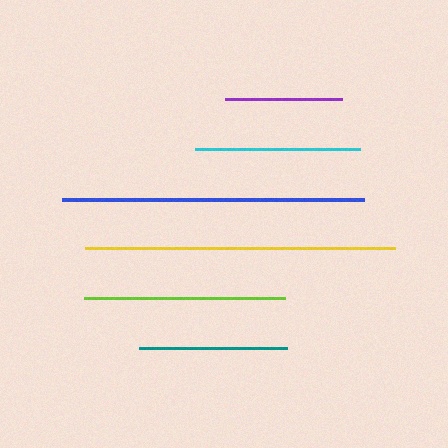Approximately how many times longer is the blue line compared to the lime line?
The blue line is approximately 1.5 times the length of the lime line.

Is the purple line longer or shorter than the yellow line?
The yellow line is longer than the purple line.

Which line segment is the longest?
The yellow line is the longest at approximately 310 pixels.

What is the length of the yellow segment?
The yellow segment is approximately 310 pixels long.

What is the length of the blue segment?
The blue segment is approximately 302 pixels long.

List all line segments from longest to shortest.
From longest to shortest: yellow, blue, lime, cyan, teal, purple.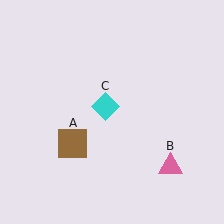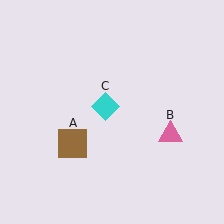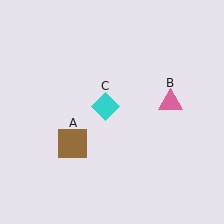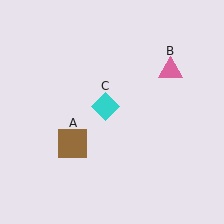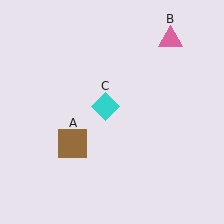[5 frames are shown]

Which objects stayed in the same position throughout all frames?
Brown square (object A) and cyan diamond (object C) remained stationary.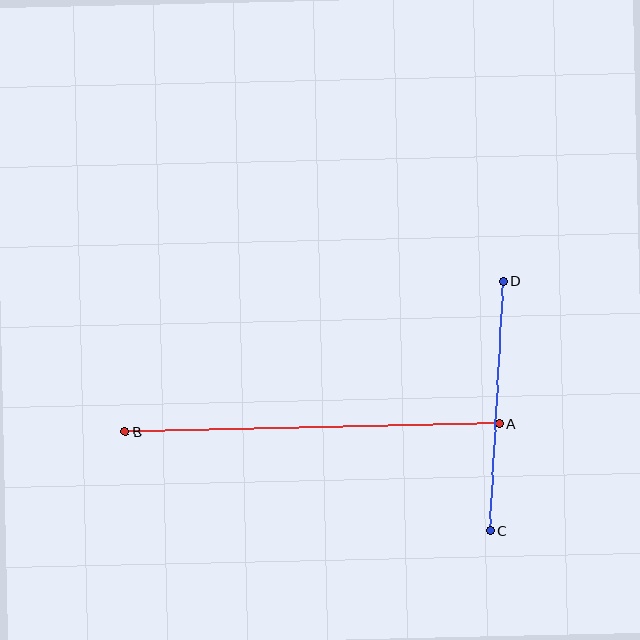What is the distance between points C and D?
The distance is approximately 250 pixels.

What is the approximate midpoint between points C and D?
The midpoint is at approximately (497, 406) pixels.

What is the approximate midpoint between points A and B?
The midpoint is at approximately (313, 428) pixels.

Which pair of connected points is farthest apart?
Points A and B are farthest apart.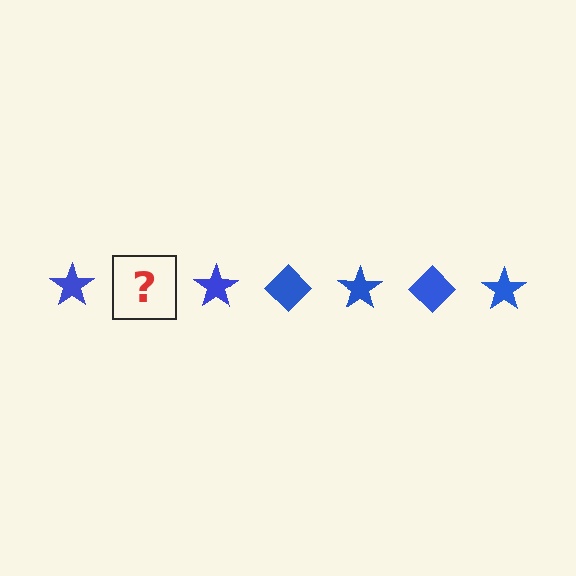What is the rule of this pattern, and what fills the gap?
The rule is that the pattern cycles through star, diamond shapes in blue. The gap should be filled with a blue diamond.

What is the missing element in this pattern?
The missing element is a blue diamond.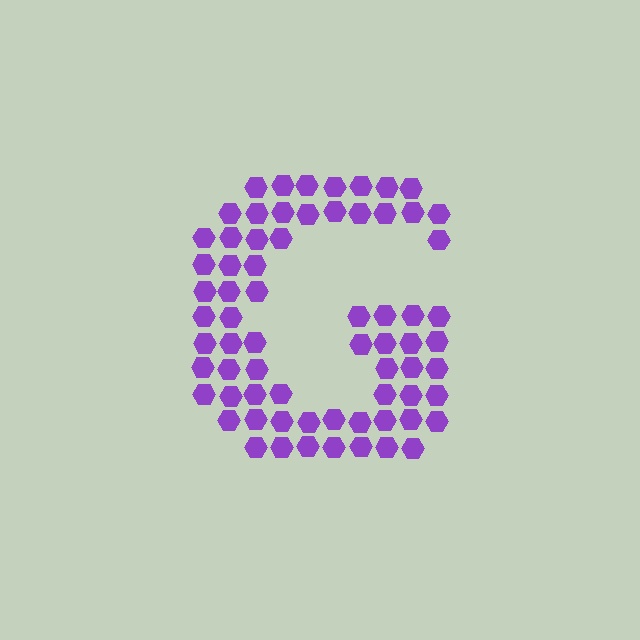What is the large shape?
The large shape is the letter G.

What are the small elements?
The small elements are hexagons.